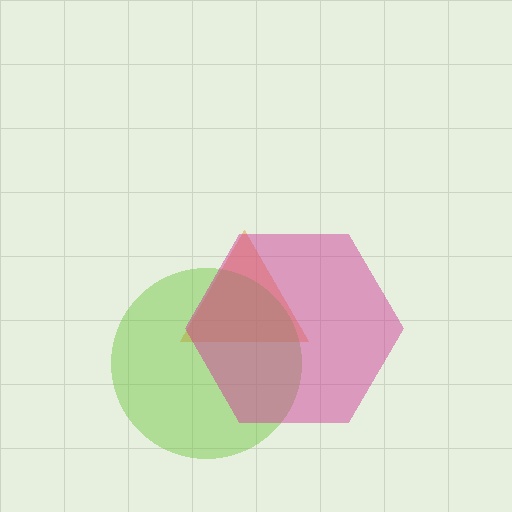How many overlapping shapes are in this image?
There are 3 overlapping shapes in the image.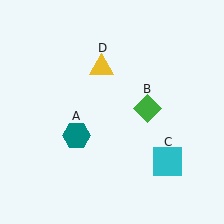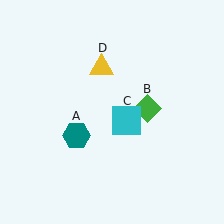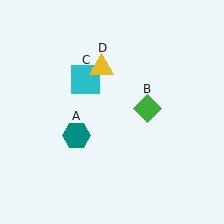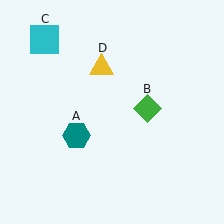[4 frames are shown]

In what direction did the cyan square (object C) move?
The cyan square (object C) moved up and to the left.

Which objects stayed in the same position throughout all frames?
Teal hexagon (object A) and green diamond (object B) and yellow triangle (object D) remained stationary.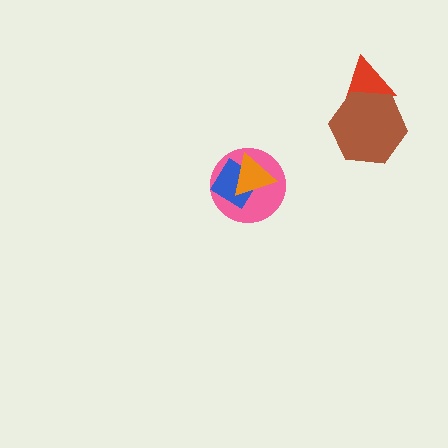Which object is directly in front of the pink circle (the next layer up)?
The blue diamond is directly in front of the pink circle.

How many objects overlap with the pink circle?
2 objects overlap with the pink circle.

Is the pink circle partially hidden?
Yes, it is partially covered by another shape.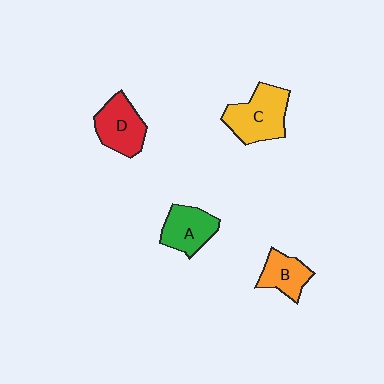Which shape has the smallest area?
Shape B (orange).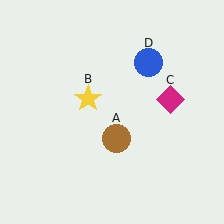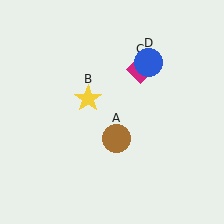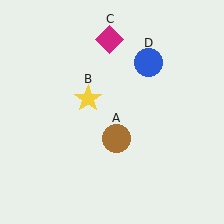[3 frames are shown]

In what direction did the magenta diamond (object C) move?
The magenta diamond (object C) moved up and to the left.